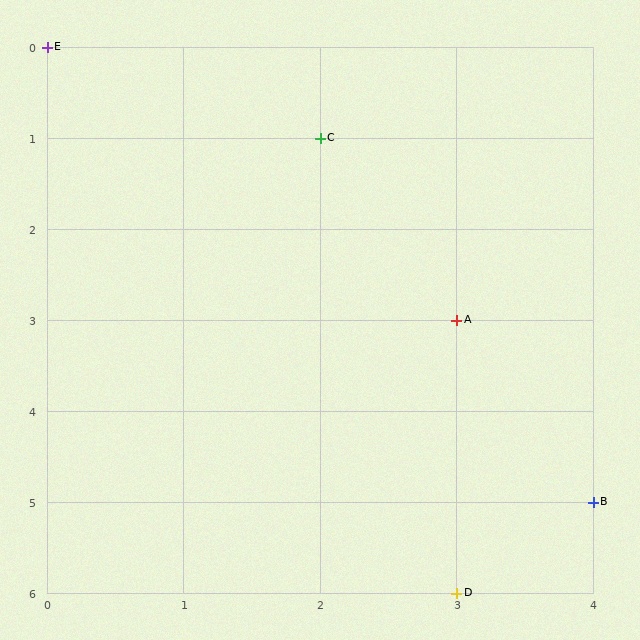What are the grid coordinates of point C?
Point C is at grid coordinates (2, 1).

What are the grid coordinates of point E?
Point E is at grid coordinates (0, 0).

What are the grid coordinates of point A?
Point A is at grid coordinates (3, 3).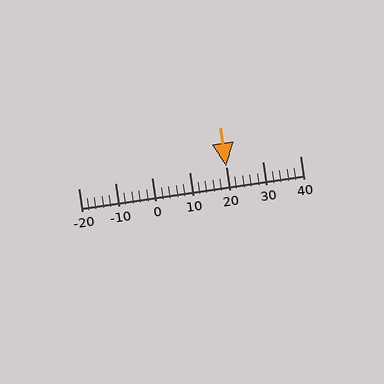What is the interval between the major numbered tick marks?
The major tick marks are spaced 10 units apart.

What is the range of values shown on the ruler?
The ruler shows values from -20 to 40.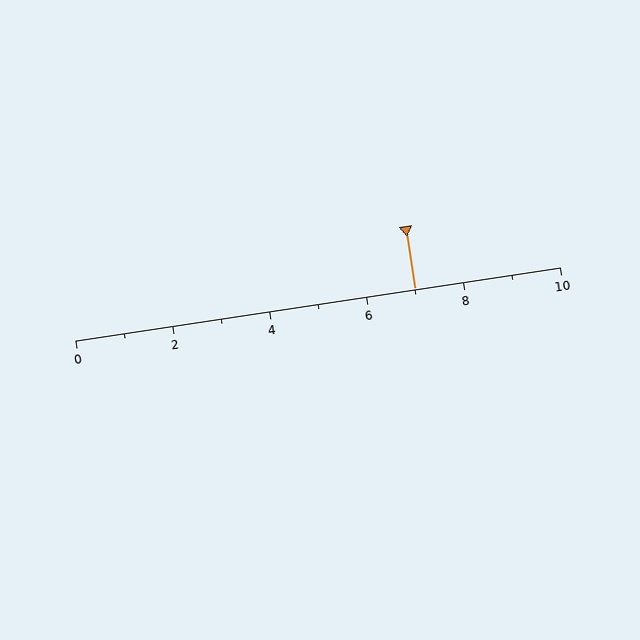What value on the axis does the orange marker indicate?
The marker indicates approximately 7.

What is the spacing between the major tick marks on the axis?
The major ticks are spaced 2 apart.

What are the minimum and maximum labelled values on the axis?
The axis runs from 0 to 10.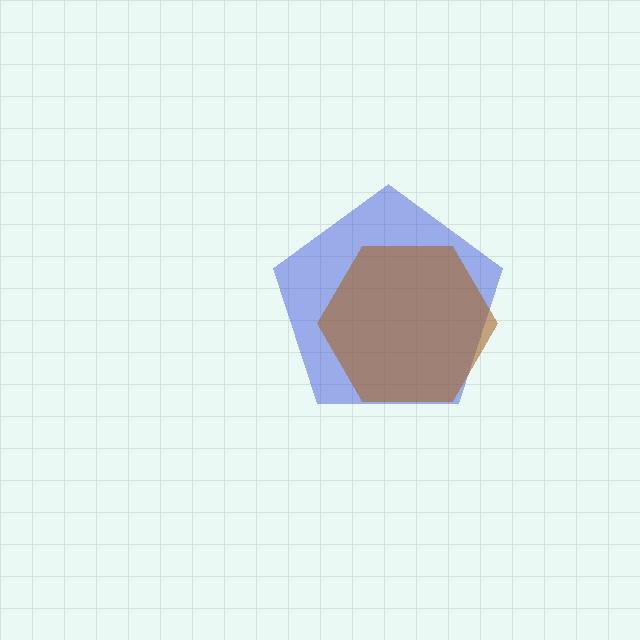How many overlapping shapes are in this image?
There are 2 overlapping shapes in the image.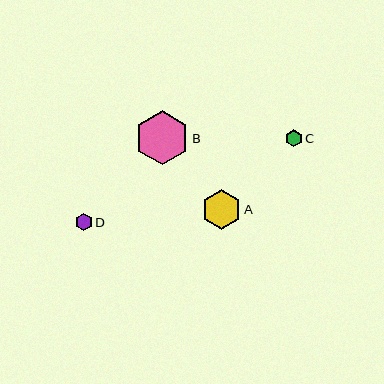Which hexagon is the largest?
Hexagon B is the largest with a size of approximately 54 pixels.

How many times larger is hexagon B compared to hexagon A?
Hexagon B is approximately 1.3 times the size of hexagon A.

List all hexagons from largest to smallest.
From largest to smallest: B, A, C, D.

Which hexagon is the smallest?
Hexagon D is the smallest with a size of approximately 17 pixels.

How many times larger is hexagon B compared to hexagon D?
Hexagon B is approximately 3.2 times the size of hexagon D.